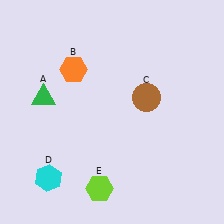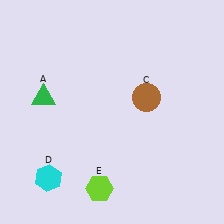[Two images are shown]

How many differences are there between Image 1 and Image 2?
There is 1 difference between the two images.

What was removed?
The orange hexagon (B) was removed in Image 2.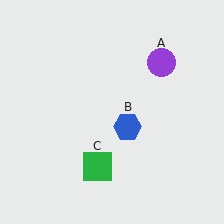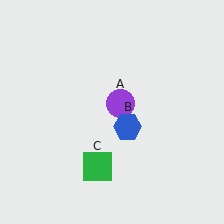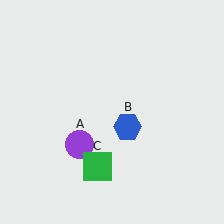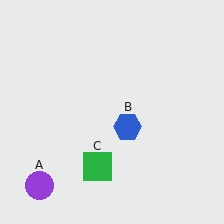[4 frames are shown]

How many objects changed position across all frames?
1 object changed position: purple circle (object A).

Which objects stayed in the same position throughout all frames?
Blue hexagon (object B) and green square (object C) remained stationary.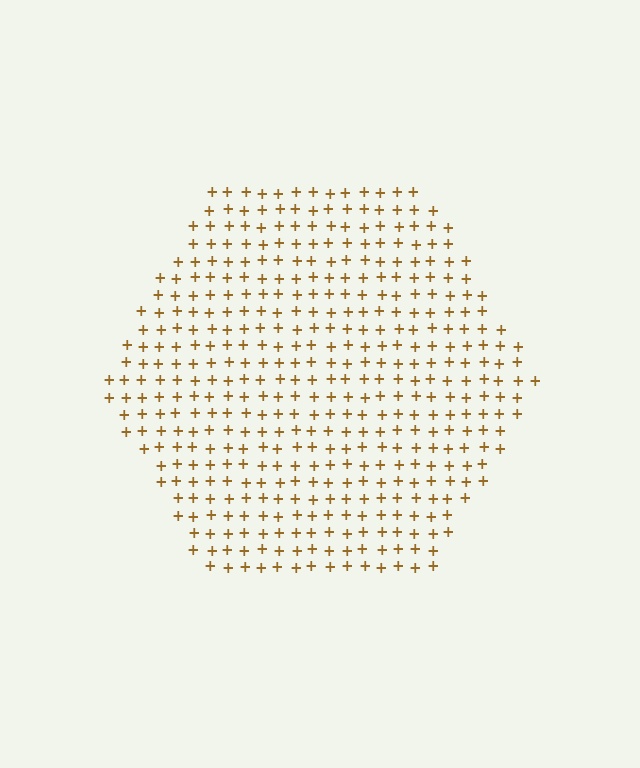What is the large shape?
The large shape is a hexagon.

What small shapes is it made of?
It is made of small plus signs.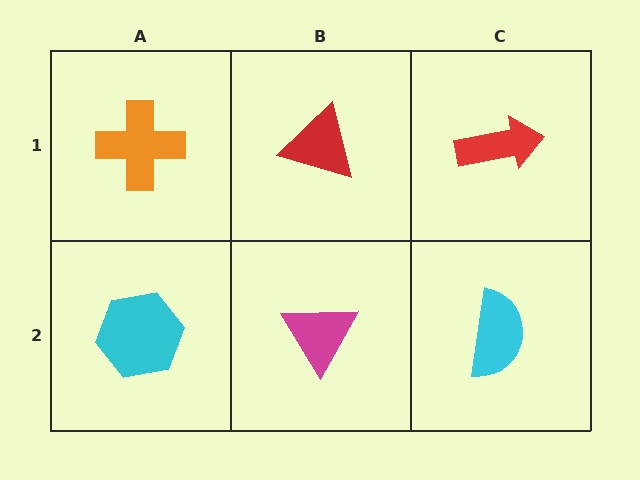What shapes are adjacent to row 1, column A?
A cyan hexagon (row 2, column A), a red triangle (row 1, column B).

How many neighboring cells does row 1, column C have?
2.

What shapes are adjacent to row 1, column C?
A cyan semicircle (row 2, column C), a red triangle (row 1, column B).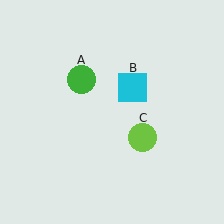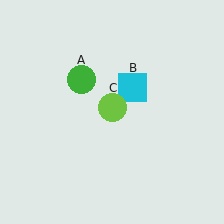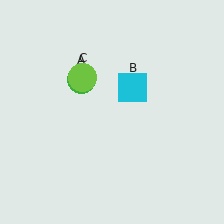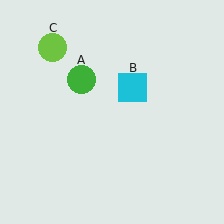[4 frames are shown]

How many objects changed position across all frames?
1 object changed position: lime circle (object C).